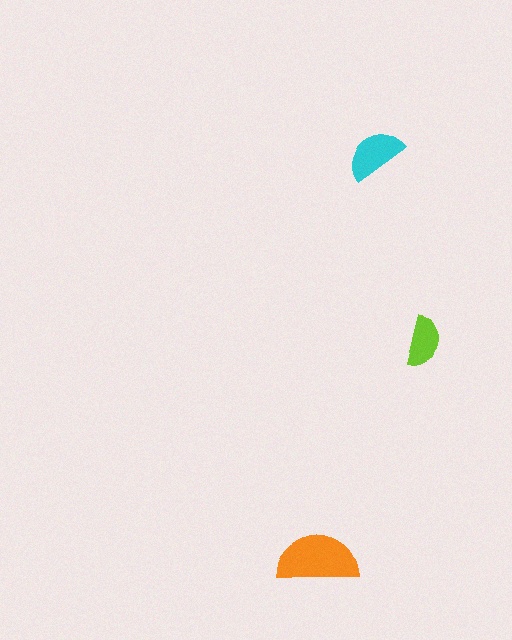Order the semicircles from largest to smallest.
the orange one, the cyan one, the lime one.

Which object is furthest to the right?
The lime semicircle is rightmost.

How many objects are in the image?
There are 3 objects in the image.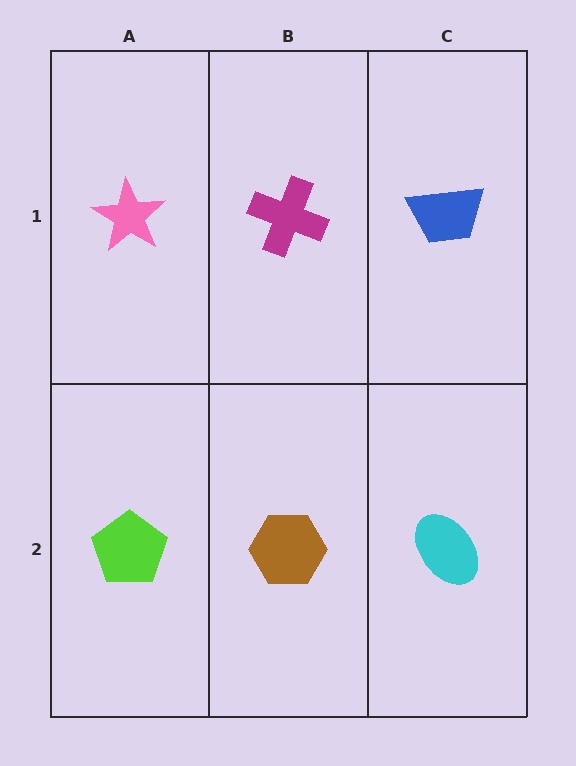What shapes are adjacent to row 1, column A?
A lime pentagon (row 2, column A), a magenta cross (row 1, column B).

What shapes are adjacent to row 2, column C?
A blue trapezoid (row 1, column C), a brown hexagon (row 2, column B).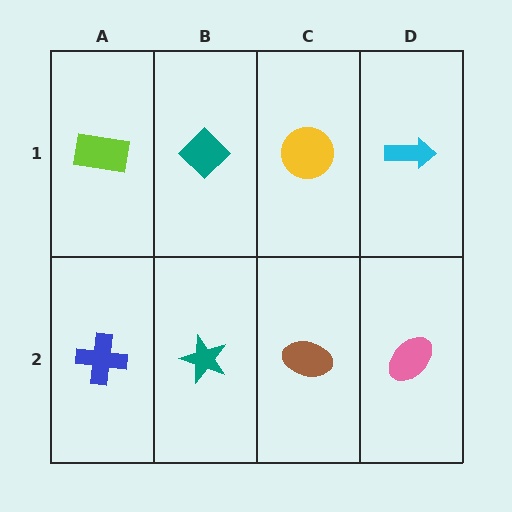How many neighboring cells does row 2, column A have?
2.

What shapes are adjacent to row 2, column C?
A yellow circle (row 1, column C), a teal star (row 2, column B), a pink ellipse (row 2, column D).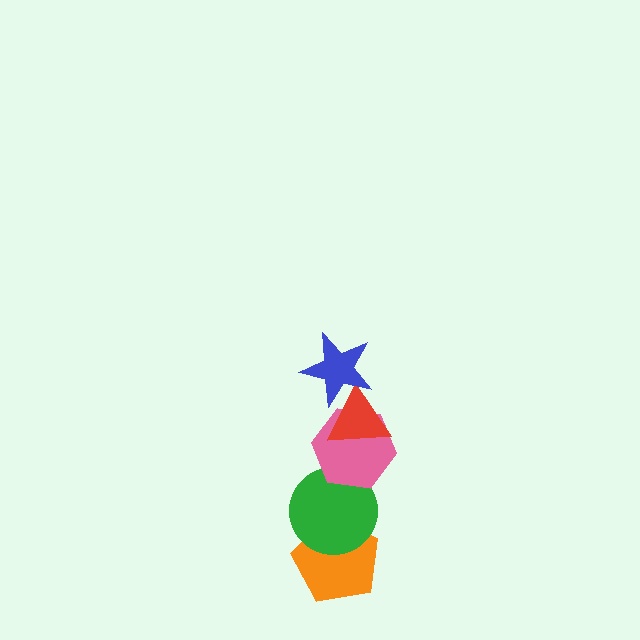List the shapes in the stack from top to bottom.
From top to bottom: the blue star, the red triangle, the pink hexagon, the green circle, the orange pentagon.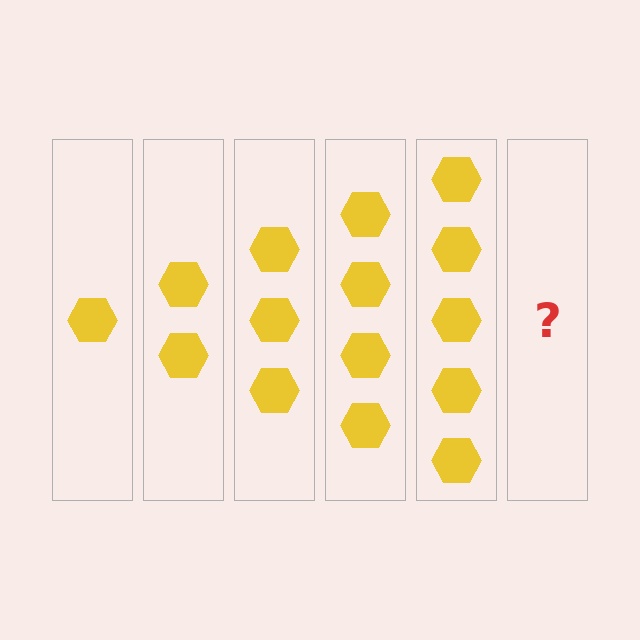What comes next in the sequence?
The next element should be 6 hexagons.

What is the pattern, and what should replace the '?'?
The pattern is that each step adds one more hexagon. The '?' should be 6 hexagons.